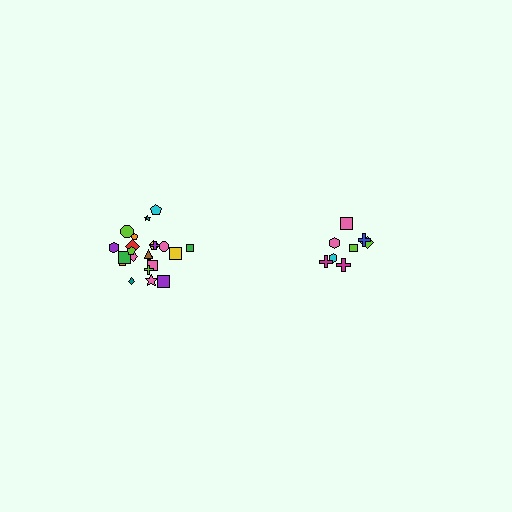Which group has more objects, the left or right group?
The left group.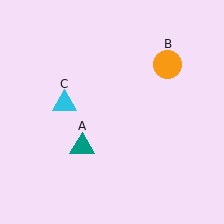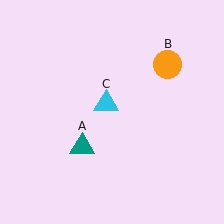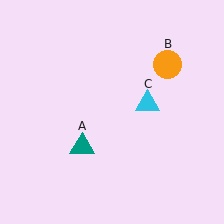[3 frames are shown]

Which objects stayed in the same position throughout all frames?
Teal triangle (object A) and orange circle (object B) remained stationary.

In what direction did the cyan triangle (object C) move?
The cyan triangle (object C) moved right.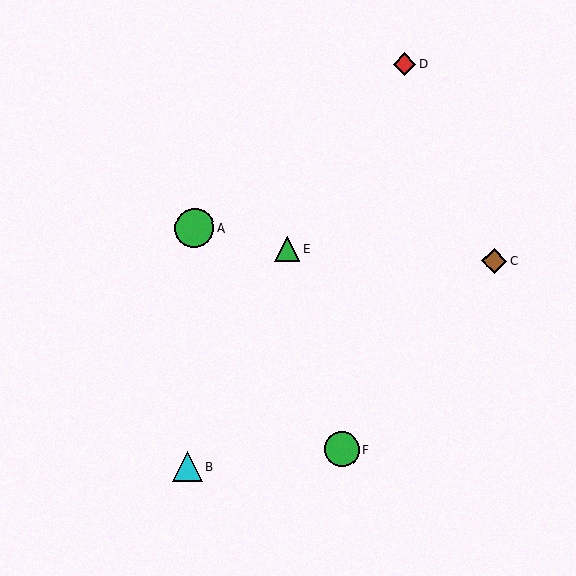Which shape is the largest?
The green circle (labeled A) is the largest.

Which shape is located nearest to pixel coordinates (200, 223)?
The green circle (labeled A) at (195, 229) is nearest to that location.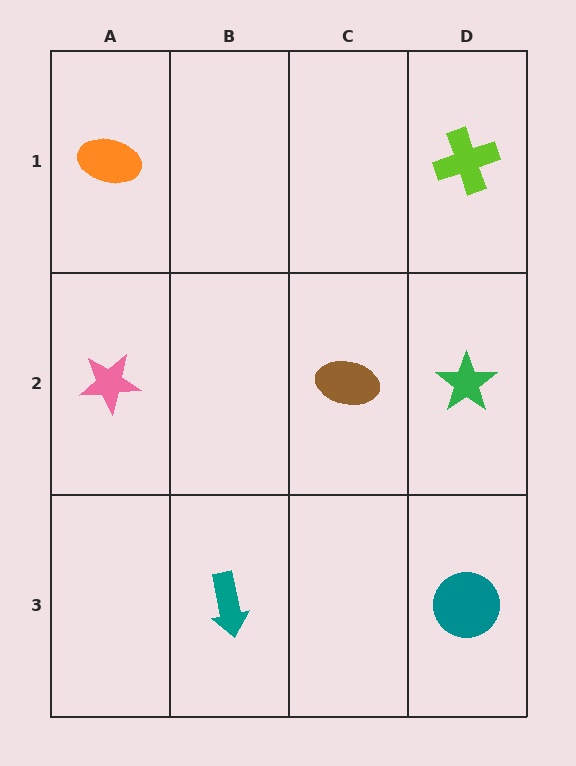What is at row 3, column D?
A teal circle.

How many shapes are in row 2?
3 shapes.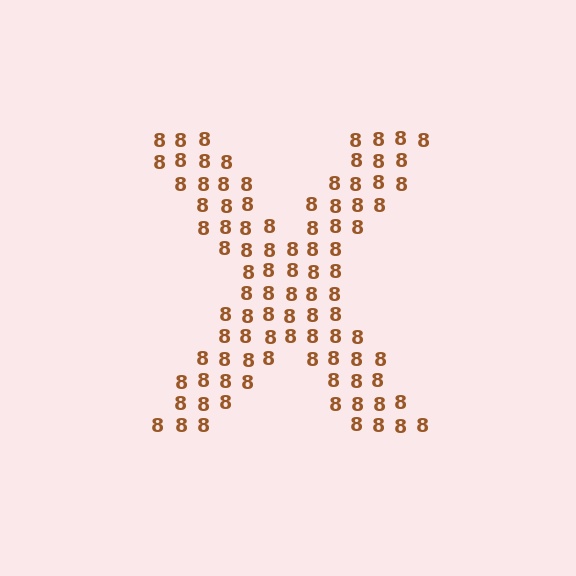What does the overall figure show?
The overall figure shows the letter X.